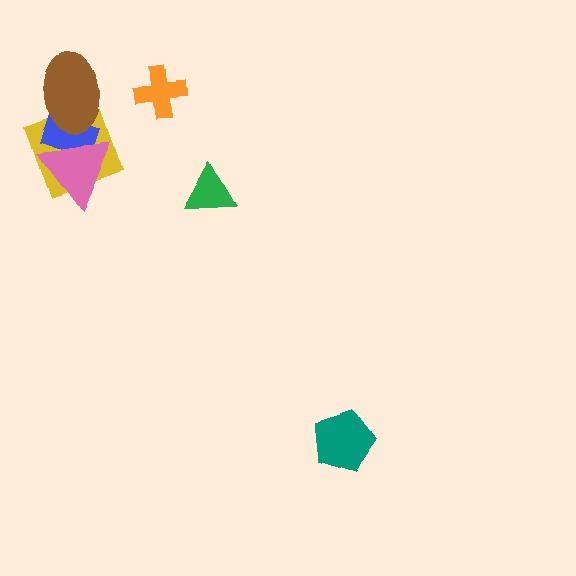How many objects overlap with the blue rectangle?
3 objects overlap with the blue rectangle.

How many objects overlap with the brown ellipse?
2 objects overlap with the brown ellipse.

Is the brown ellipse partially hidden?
No, no other shape covers it.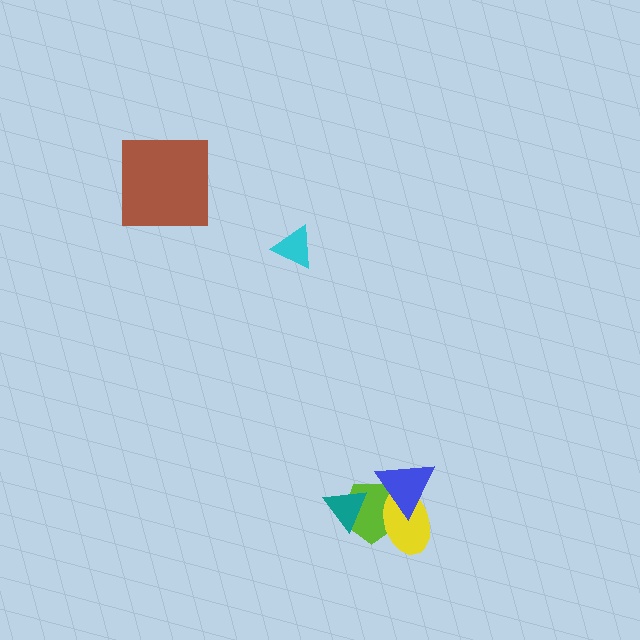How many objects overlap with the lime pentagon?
3 objects overlap with the lime pentagon.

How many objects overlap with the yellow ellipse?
2 objects overlap with the yellow ellipse.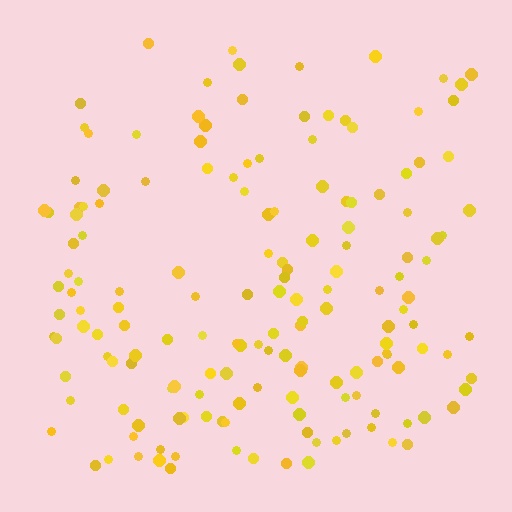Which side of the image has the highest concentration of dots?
The bottom.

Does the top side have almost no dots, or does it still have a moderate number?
Still a moderate number, just noticeably fewer than the bottom.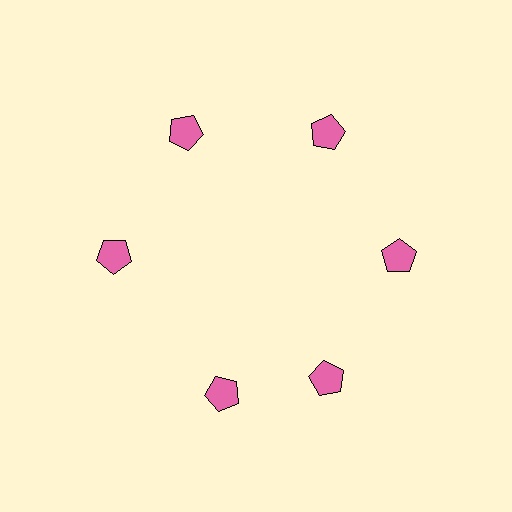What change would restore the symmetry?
The symmetry would be restored by rotating it back into even spacing with its neighbors so that all 6 pentagons sit at equal angles and equal distance from the center.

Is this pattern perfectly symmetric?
No. The 6 pink pentagons are arranged in a ring, but one element near the 7 o'clock position is rotated out of alignment along the ring, breaking the 6-fold rotational symmetry.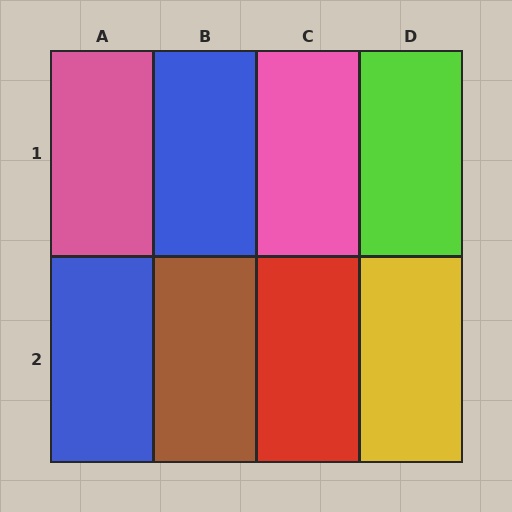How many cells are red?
1 cell is red.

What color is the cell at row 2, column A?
Blue.